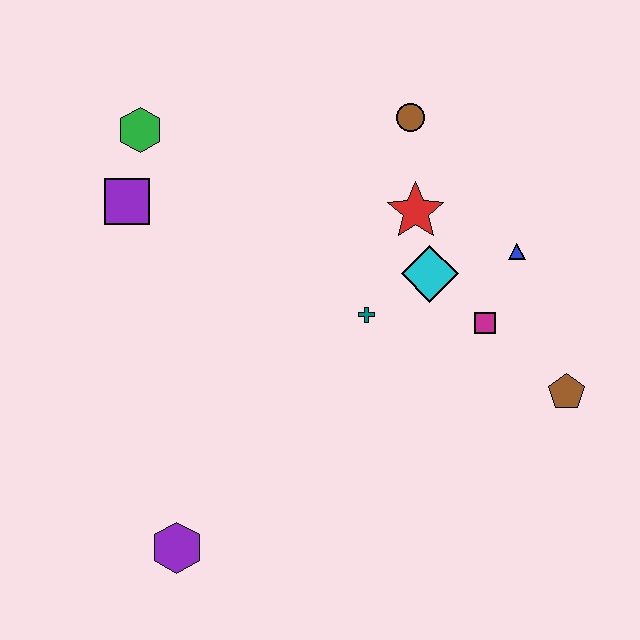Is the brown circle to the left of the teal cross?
No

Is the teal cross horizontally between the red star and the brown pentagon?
No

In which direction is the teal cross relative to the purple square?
The teal cross is to the right of the purple square.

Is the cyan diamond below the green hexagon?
Yes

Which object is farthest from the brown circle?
The purple hexagon is farthest from the brown circle.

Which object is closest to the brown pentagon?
The magenta square is closest to the brown pentagon.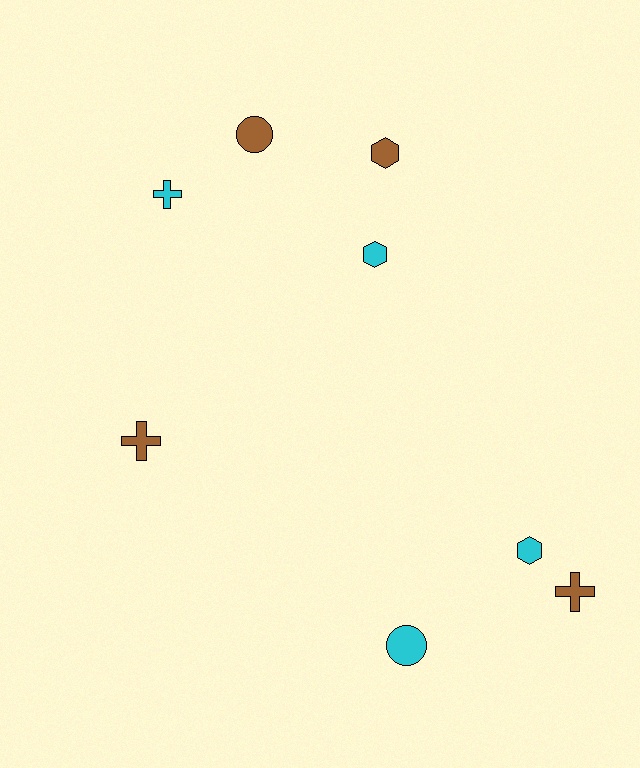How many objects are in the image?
There are 8 objects.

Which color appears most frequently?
Cyan, with 4 objects.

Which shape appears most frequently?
Hexagon, with 3 objects.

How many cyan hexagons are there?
There are 2 cyan hexagons.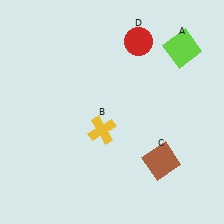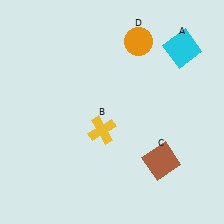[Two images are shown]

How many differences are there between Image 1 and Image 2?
There are 2 differences between the two images.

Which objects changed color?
A changed from lime to cyan. D changed from red to orange.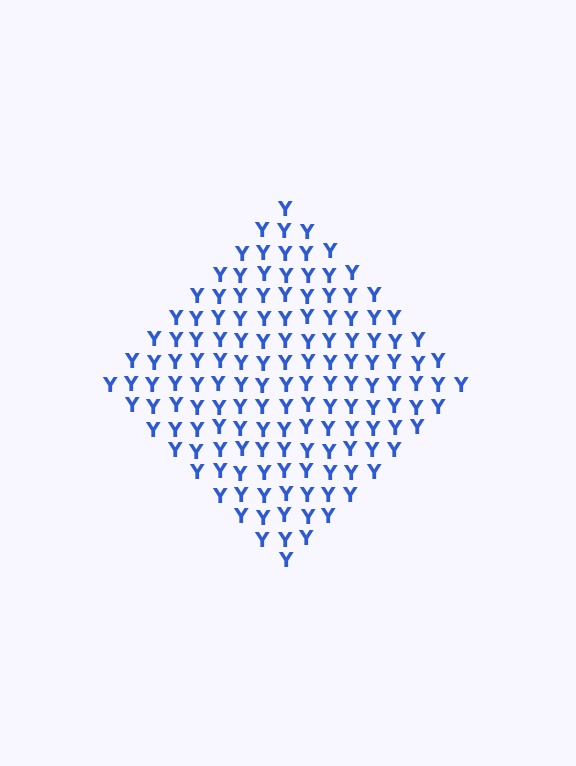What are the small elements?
The small elements are letter Y's.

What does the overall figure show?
The overall figure shows a diamond.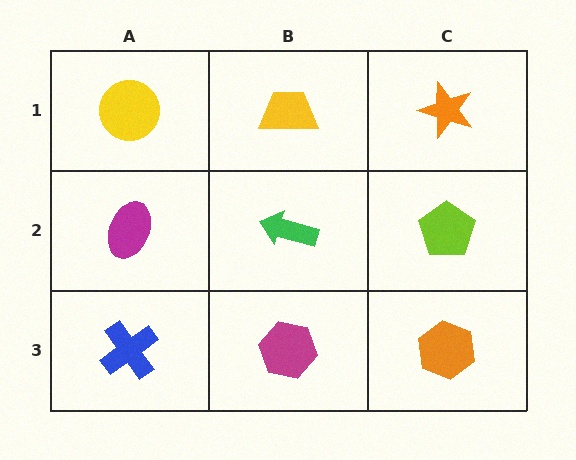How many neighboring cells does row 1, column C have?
2.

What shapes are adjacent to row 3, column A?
A magenta ellipse (row 2, column A), a magenta hexagon (row 3, column B).